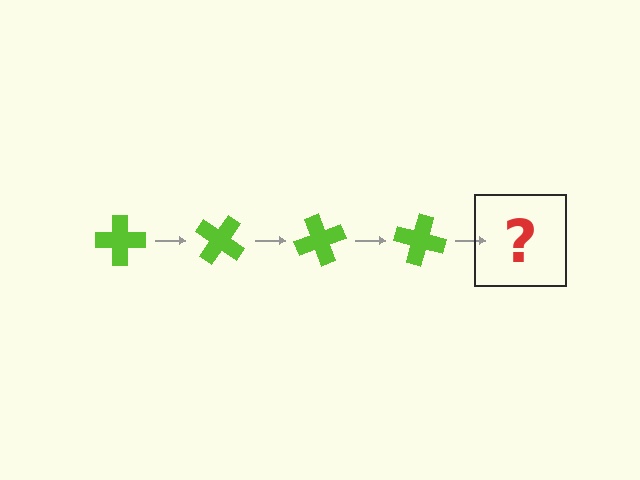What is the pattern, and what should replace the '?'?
The pattern is that the cross rotates 35 degrees each step. The '?' should be a lime cross rotated 140 degrees.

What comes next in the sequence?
The next element should be a lime cross rotated 140 degrees.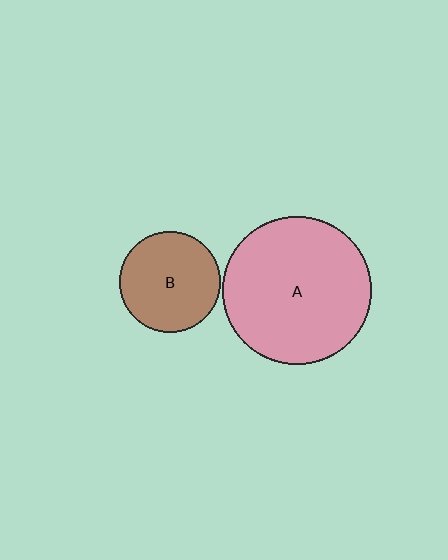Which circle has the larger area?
Circle A (pink).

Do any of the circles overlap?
No, none of the circles overlap.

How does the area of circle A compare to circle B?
Approximately 2.2 times.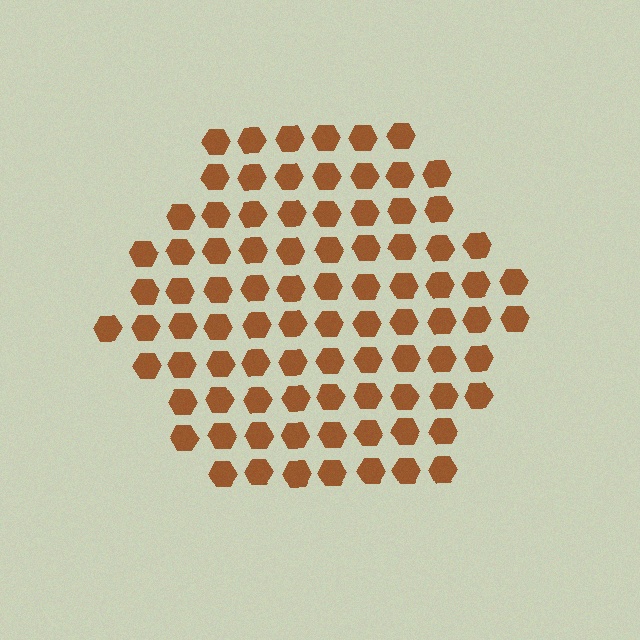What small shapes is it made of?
It is made of small hexagons.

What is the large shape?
The large shape is a hexagon.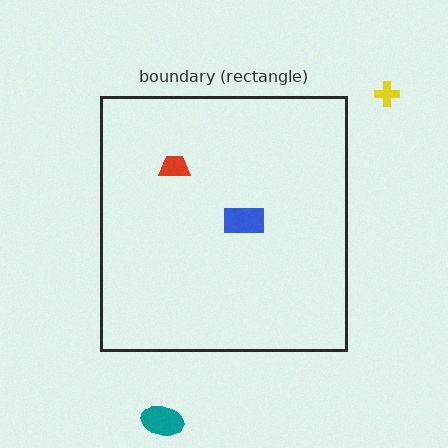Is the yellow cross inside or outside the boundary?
Outside.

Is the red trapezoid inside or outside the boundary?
Inside.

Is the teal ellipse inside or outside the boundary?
Outside.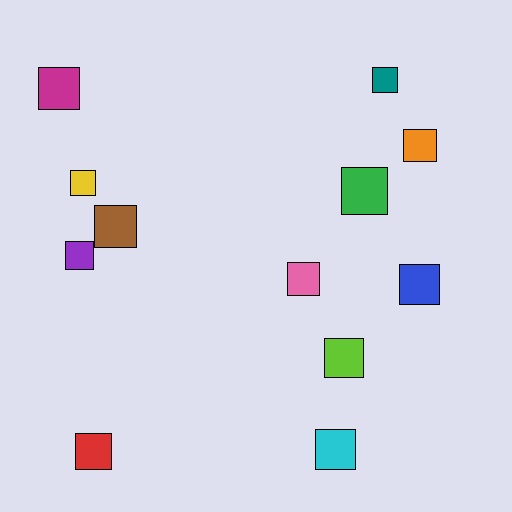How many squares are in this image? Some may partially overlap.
There are 12 squares.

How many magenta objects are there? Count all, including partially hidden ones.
There is 1 magenta object.